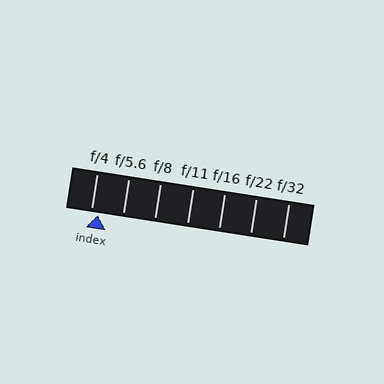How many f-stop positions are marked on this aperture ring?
There are 7 f-stop positions marked.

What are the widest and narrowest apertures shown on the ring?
The widest aperture shown is f/4 and the narrowest is f/32.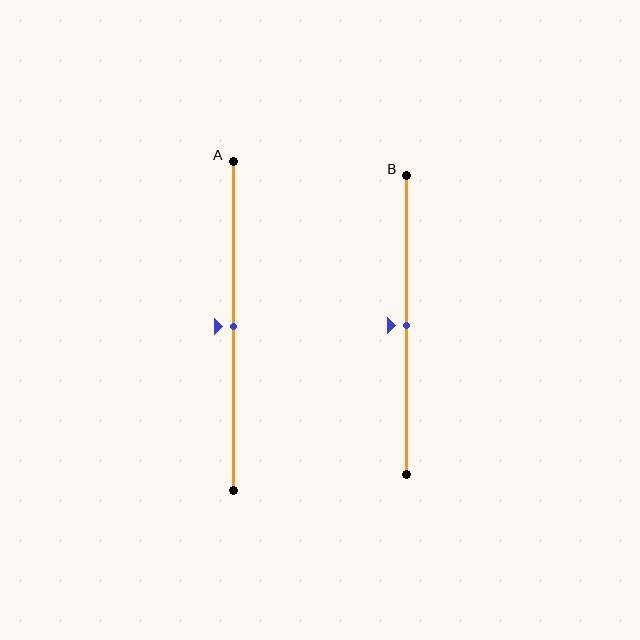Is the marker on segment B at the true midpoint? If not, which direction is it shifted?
Yes, the marker on segment B is at the true midpoint.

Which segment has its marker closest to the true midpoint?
Segment A has its marker closest to the true midpoint.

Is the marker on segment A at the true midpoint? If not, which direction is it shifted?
Yes, the marker on segment A is at the true midpoint.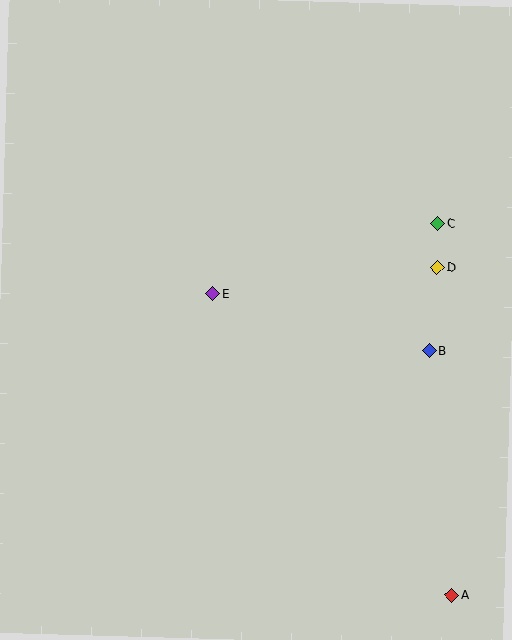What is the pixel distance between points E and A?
The distance between E and A is 385 pixels.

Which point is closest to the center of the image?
Point E at (213, 293) is closest to the center.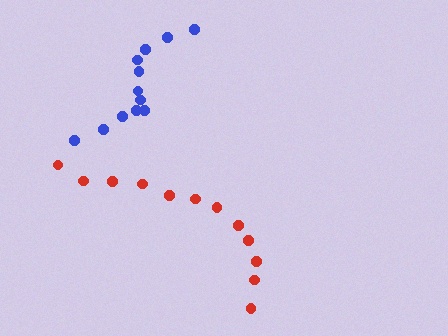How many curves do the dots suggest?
There are 2 distinct paths.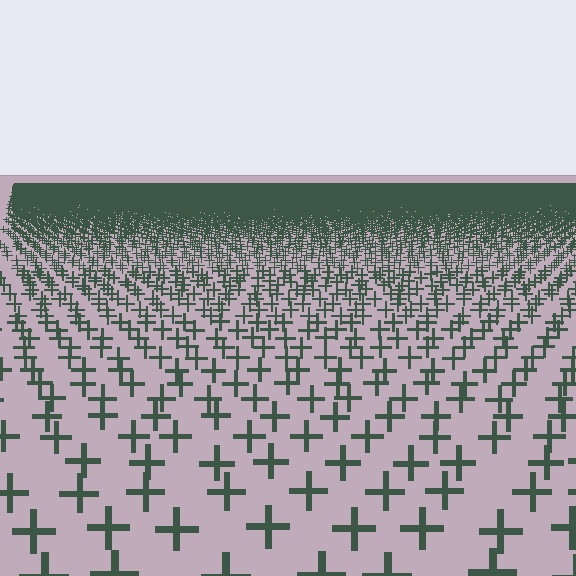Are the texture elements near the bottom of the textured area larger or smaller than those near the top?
Larger. Near the bottom, elements are closer to the viewer and appear at a bigger on-screen size.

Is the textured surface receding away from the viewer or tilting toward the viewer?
The surface is receding away from the viewer. Texture elements get smaller and denser toward the top.